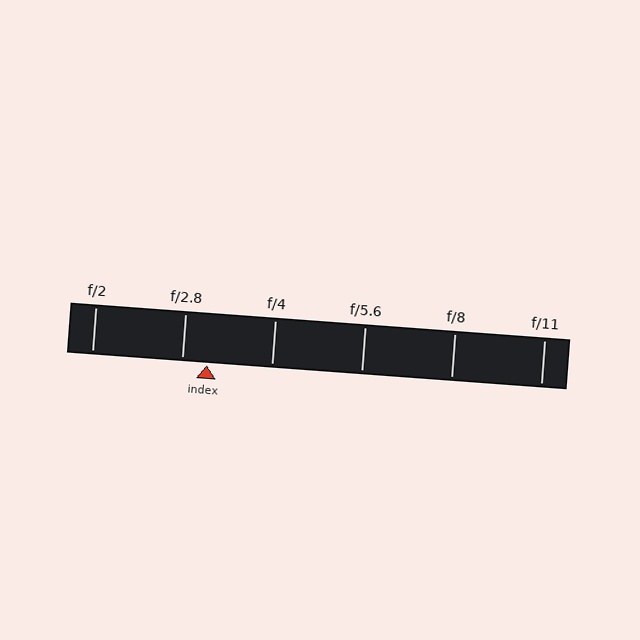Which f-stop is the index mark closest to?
The index mark is closest to f/2.8.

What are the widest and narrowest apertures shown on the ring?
The widest aperture shown is f/2 and the narrowest is f/11.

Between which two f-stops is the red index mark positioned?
The index mark is between f/2.8 and f/4.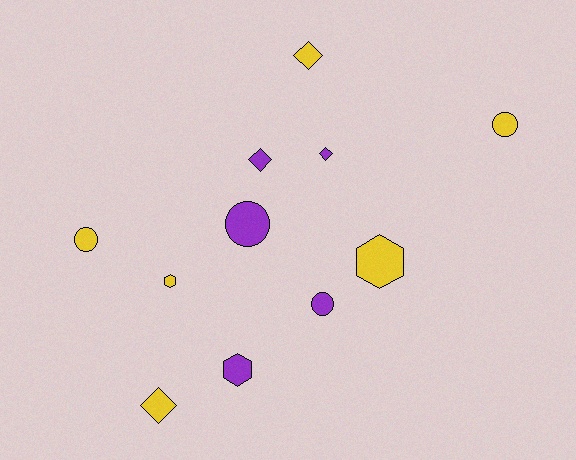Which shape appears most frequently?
Circle, with 4 objects.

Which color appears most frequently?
Yellow, with 6 objects.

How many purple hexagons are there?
There is 1 purple hexagon.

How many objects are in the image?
There are 11 objects.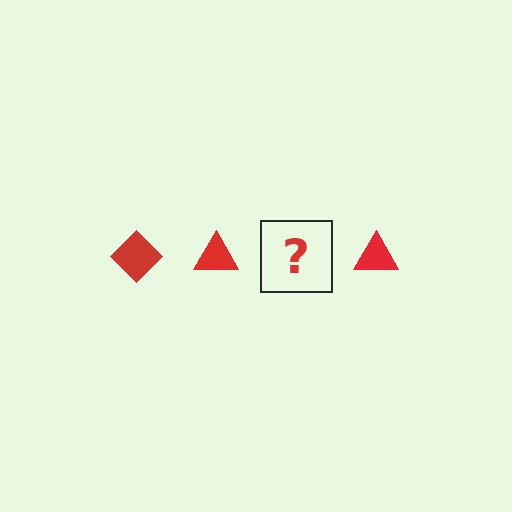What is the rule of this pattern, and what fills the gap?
The rule is that the pattern cycles through diamond, triangle shapes in red. The gap should be filled with a red diamond.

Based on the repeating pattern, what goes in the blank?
The blank should be a red diamond.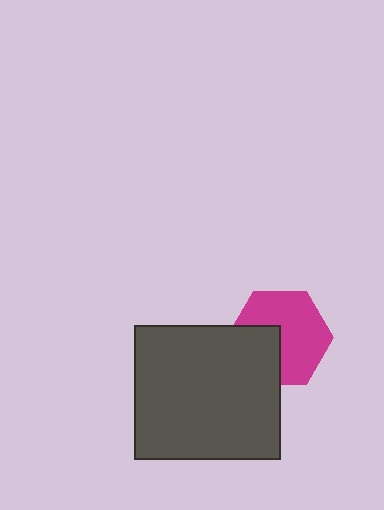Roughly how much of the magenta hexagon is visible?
Most of it is visible (roughly 65%).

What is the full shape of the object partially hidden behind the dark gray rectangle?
The partially hidden object is a magenta hexagon.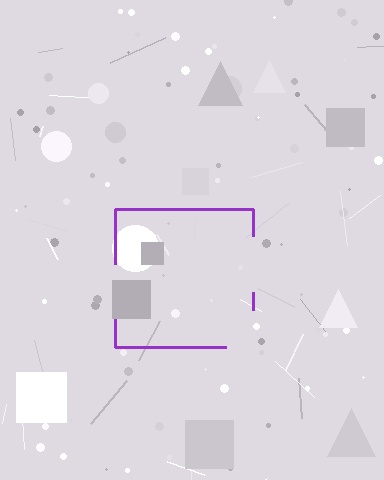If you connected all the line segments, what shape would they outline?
They would outline a square.